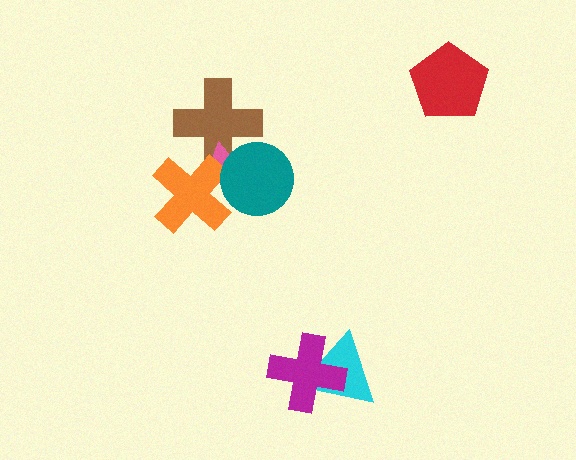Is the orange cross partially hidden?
Yes, it is partially covered by another shape.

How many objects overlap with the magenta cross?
1 object overlaps with the magenta cross.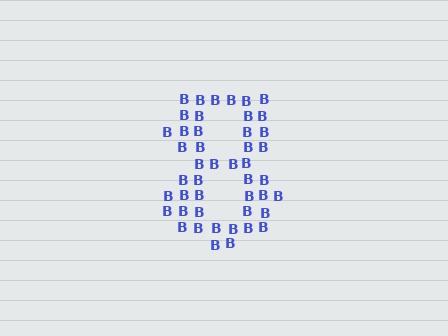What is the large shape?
The large shape is the digit 8.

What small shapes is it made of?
It is made of small letter B's.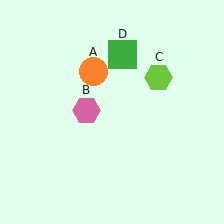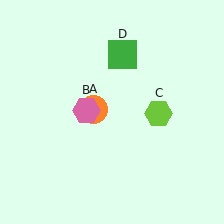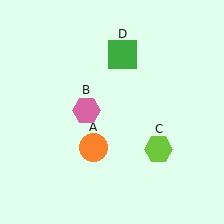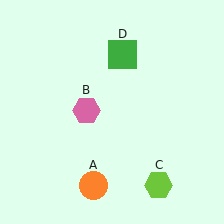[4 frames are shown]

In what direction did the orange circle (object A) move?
The orange circle (object A) moved down.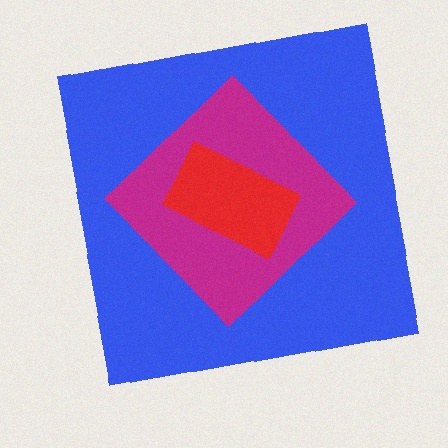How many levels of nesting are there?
3.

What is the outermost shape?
The blue square.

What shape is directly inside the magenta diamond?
The red rectangle.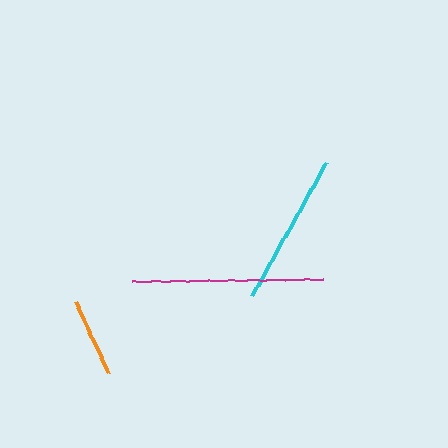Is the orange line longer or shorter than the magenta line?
The magenta line is longer than the orange line.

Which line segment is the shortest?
The orange line is the shortest at approximately 78 pixels.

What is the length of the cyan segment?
The cyan segment is approximately 153 pixels long.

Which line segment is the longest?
The magenta line is the longest at approximately 191 pixels.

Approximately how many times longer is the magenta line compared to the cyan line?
The magenta line is approximately 1.3 times the length of the cyan line.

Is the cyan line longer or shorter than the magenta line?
The magenta line is longer than the cyan line.